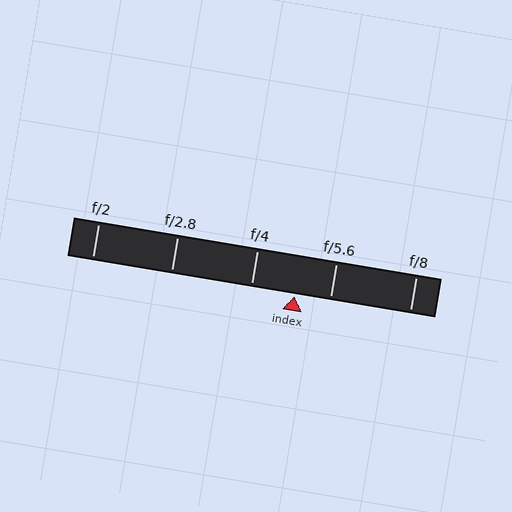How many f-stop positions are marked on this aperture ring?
There are 5 f-stop positions marked.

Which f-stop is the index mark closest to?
The index mark is closest to f/5.6.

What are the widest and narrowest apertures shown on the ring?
The widest aperture shown is f/2 and the narrowest is f/8.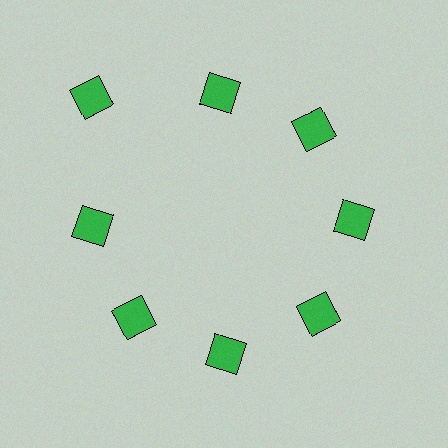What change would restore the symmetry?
The symmetry would be restored by moving it inward, back onto the ring so that all 8 diamonds sit at equal angles and equal distance from the center.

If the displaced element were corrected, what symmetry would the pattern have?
It would have 8-fold rotational symmetry — the pattern would map onto itself every 45 degrees.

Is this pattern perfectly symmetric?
No. The 8 green diamonds are arranged in a ring, but one element near the 10 o'clock position is pushed outward from the center, breaking the 8-fold rotational symmetry.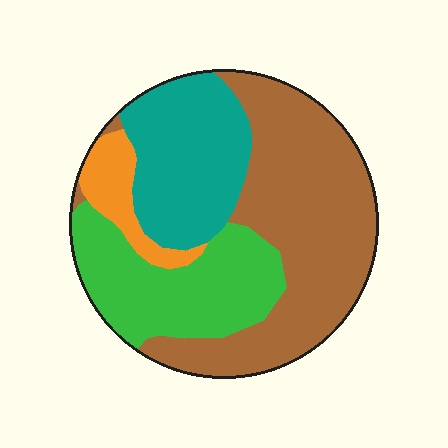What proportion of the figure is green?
Green takes up about one quarter (1/4) of the figure.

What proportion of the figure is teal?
Teal covers 23% of the figure.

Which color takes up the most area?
Brown, at roughly 45%.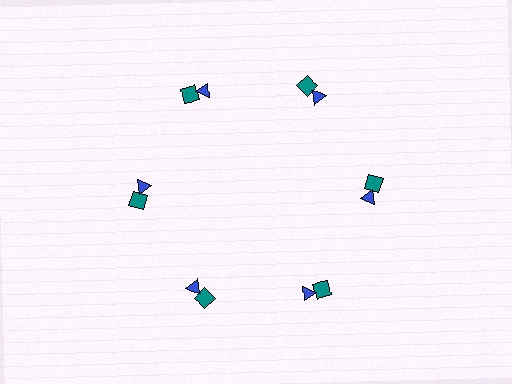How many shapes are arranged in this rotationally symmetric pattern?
There are 12 shapes, arranged in 6 groups of 2.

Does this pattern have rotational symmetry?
Yes, this pattern has 6-fold rotational symmetry. It looks the same after rotating 60 degrees around the center.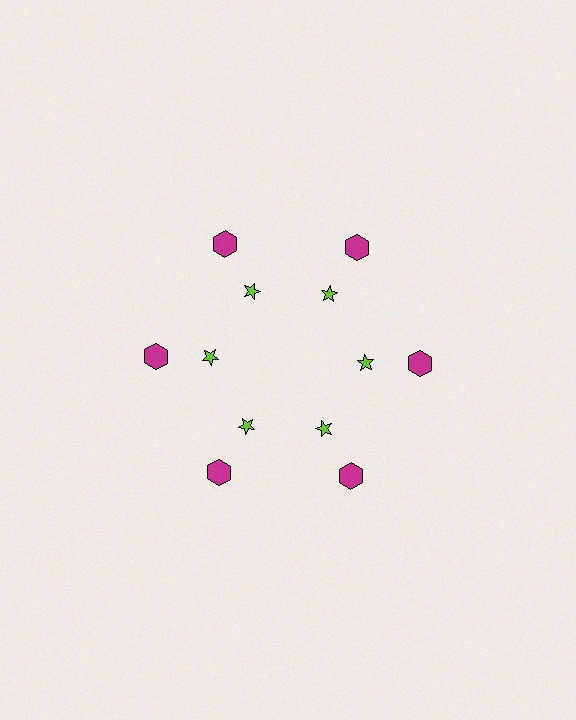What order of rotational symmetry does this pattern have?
This pattern has 6-fold rotational symmetry.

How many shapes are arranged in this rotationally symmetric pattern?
There are 12 shapes, arranged in 6 groups of 2.